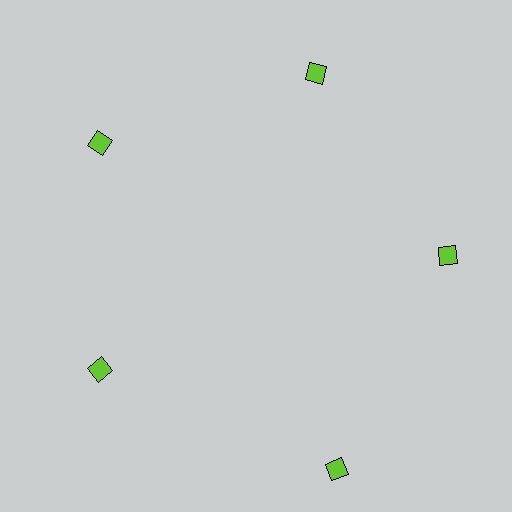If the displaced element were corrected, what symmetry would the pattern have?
It would have 5-fold rotational symmetry — the pattern would map onto itself every 72 degrees.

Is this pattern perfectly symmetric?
No. The 5 lime diamonds are arranged in a ring, but one element near the 5 o'clock position is pushed outward from the center, breaking the 5-fold rotational symmetry.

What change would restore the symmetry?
The symmetry would be restored by moving it inward, back onto the ring so that all 5 diamonds sit at equal angles and equal distance from the center.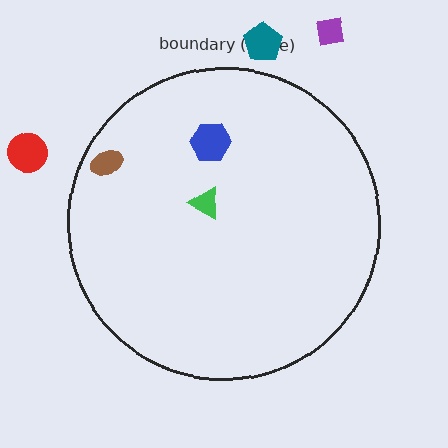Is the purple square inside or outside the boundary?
Outside.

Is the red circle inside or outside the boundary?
Outside.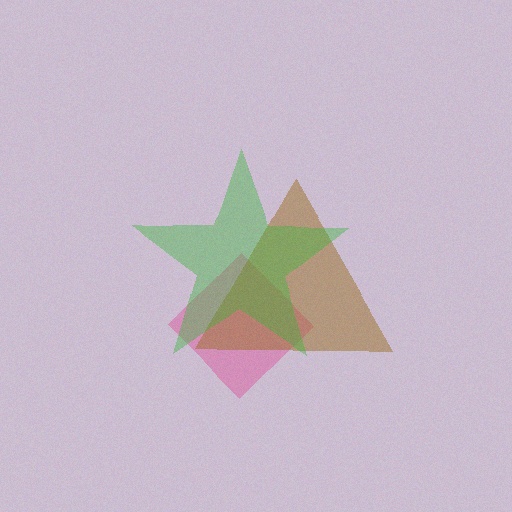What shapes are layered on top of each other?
The layered shapes are: a pink diamond, a brown triangle, a green star.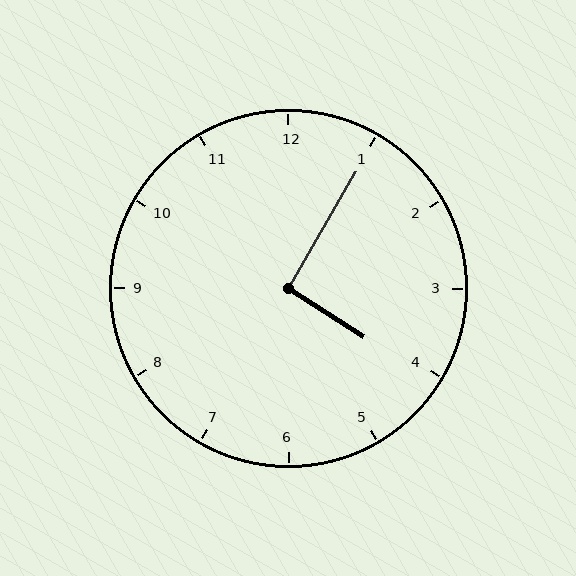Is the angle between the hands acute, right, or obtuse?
It is right.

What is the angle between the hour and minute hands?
Approximately 92 degrees.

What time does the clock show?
4:05.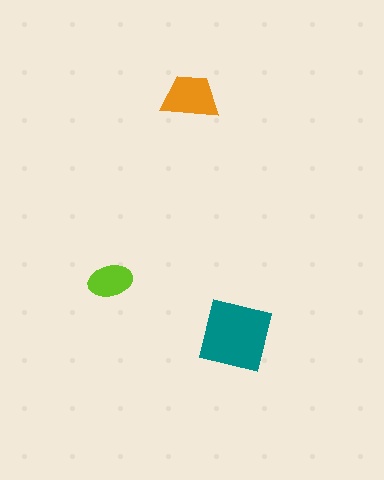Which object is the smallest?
The lime ellipse.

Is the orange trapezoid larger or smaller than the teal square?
Smaller.